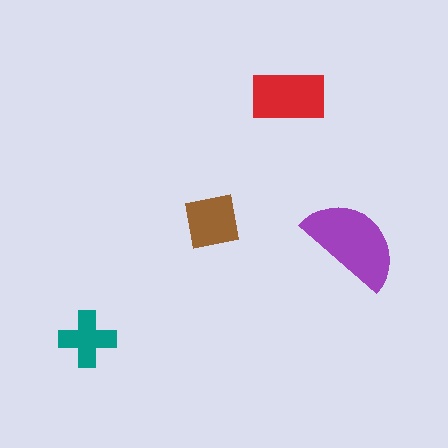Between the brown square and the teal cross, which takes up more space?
The brown square.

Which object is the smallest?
The teal cross.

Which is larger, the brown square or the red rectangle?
The red rectangle.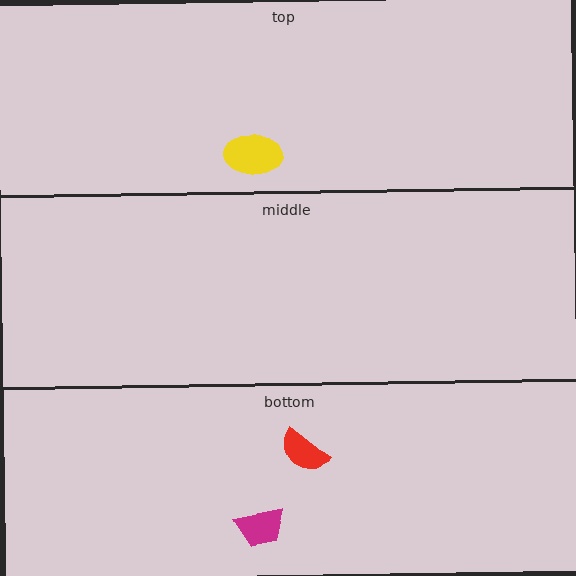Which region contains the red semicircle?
The bottom region.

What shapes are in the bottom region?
The red semicircle, the magenta trapezoid.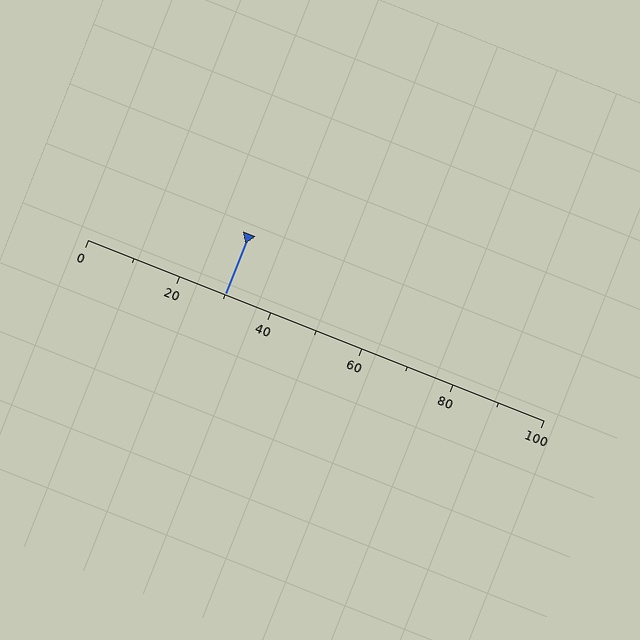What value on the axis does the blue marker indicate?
The marker indicates approximately 30.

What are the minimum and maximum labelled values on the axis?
The axis runs from 0 to 100.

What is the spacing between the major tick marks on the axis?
The major ticks are spaced 20 apart.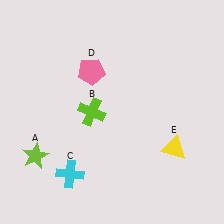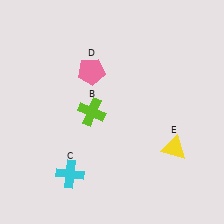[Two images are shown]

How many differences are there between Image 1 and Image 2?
There is 1 difference between the two images.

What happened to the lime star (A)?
The lime star (A) was removed in Image 2. It was in the bottom-left area of Image 1.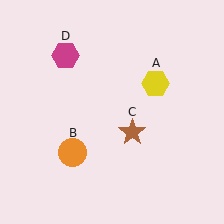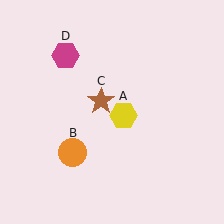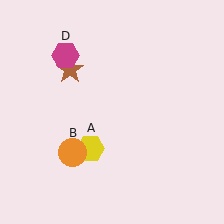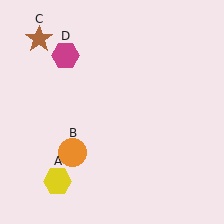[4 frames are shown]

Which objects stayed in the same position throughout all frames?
Orange circle (object B) and magenta hexagon (object D) remained stationary.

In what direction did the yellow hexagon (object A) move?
The yellow hexagon (object A) moved down and to the left.